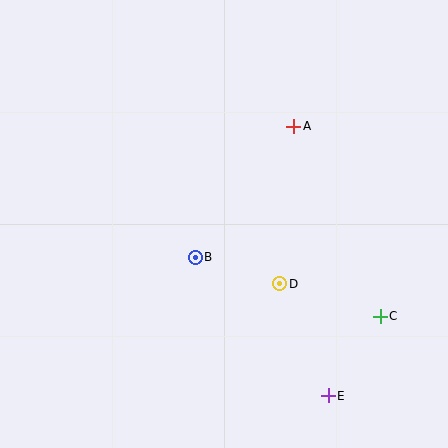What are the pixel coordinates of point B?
Point B is at (195, 257).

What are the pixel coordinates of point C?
Point C is at (380, 316).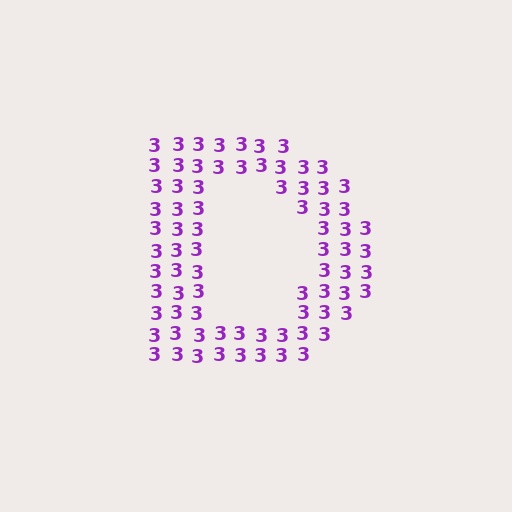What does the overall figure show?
The overall figure shows the letter D.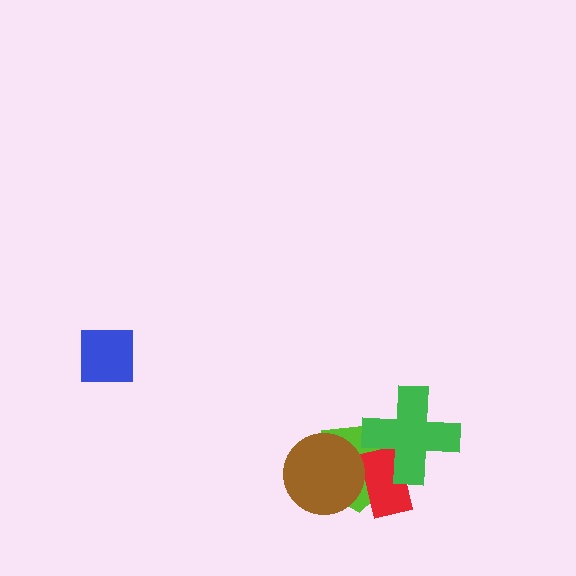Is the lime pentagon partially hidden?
Yes, it is partially covered by another shape.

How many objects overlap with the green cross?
2 objects overlap with the green cross.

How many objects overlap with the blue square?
0 objects overlap with the blue square.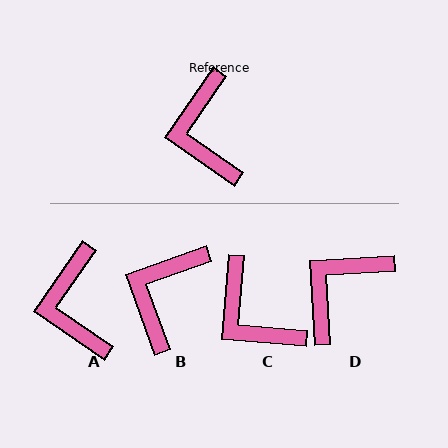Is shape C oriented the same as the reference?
No, it is off by about 30 degrees.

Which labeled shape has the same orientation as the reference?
A.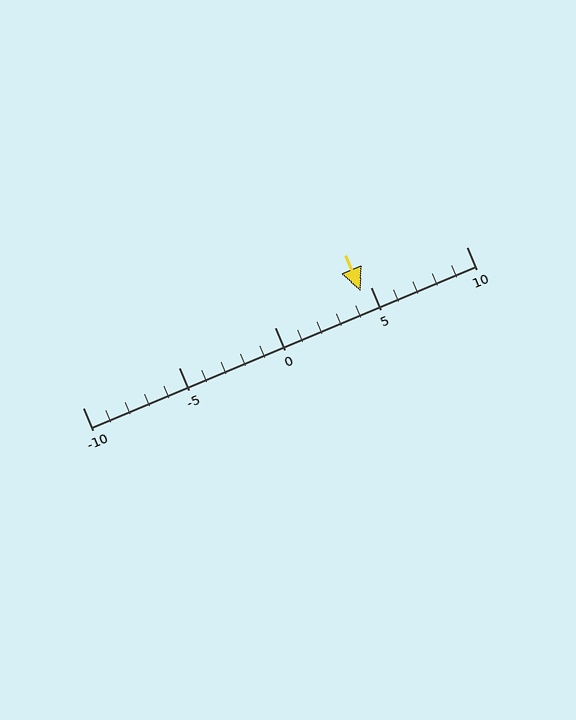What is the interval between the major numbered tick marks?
The major tick marks are spaced 5 units apart.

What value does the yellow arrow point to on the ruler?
The yellow arrow points to approximately 4.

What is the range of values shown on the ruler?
The ruler shows values from -10 to 10.